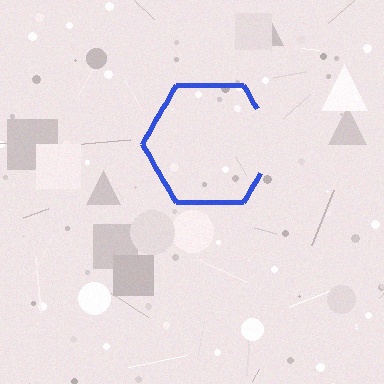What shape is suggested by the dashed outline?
The dashed outline suggests a hexagon.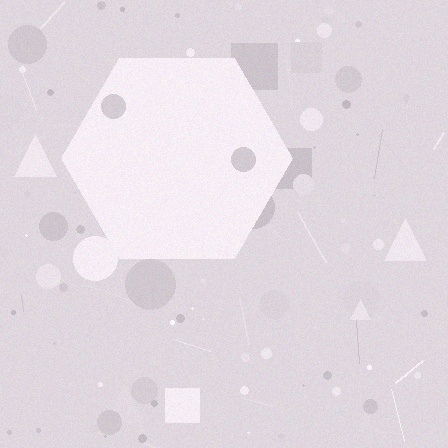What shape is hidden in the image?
A hexagon is hidden in the image.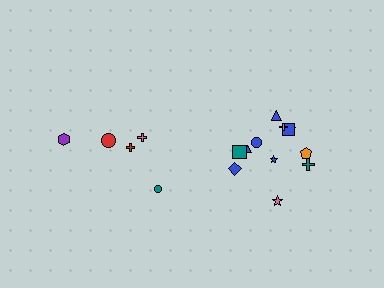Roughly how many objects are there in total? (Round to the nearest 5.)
Roughly 15 objects in total.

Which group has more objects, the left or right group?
The right group.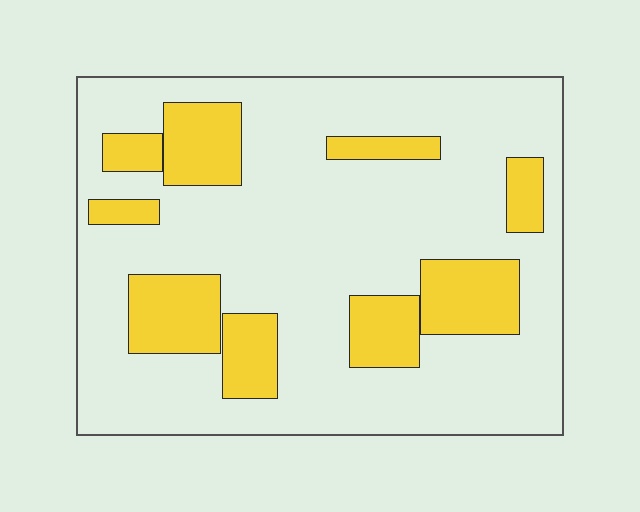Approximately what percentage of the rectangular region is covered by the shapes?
Approximately 25%.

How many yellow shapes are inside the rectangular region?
9.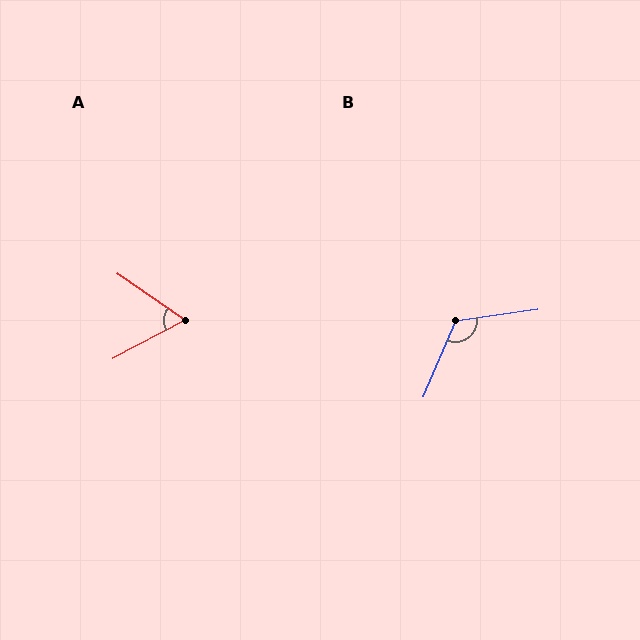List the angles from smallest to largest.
A (63°), B (121°).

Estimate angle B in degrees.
Approximately 121 degrees.